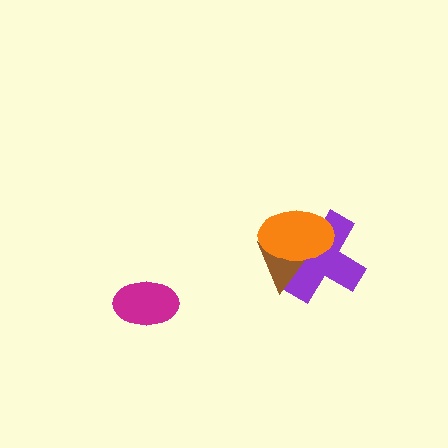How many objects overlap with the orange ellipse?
2 objects overlap with the orange ellipse.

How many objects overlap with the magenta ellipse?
0 objects overlap with the magenta ellipse.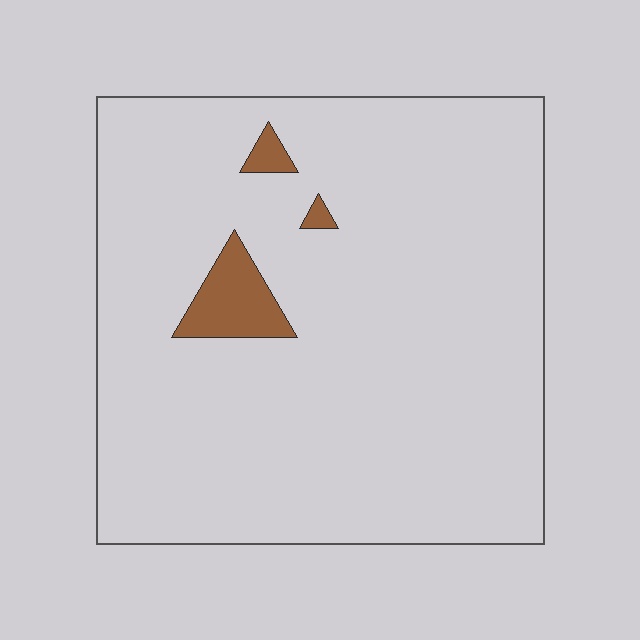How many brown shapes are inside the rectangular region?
3.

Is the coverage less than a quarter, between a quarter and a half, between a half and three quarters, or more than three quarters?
Less than a quarter.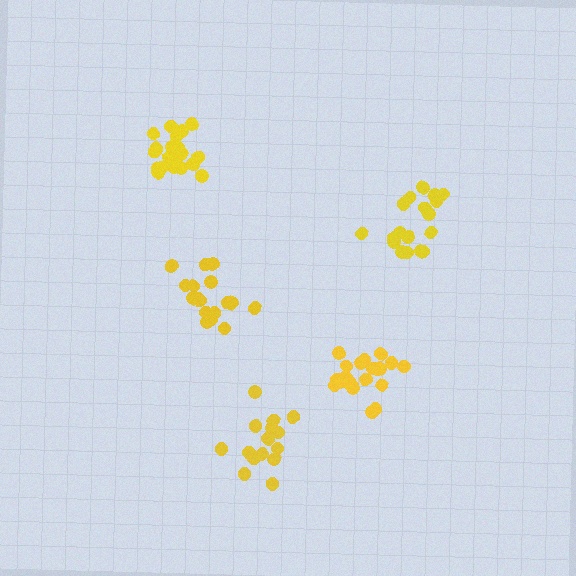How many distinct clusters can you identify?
There are 5 distinct clusters.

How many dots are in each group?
Group 1: 18 dots, Group 2: 15 dots, Group 3: 21 dots, Group 4: 21 dots, Group 5: 18 dots (93 total).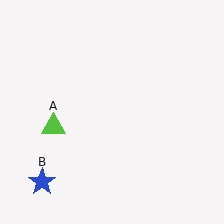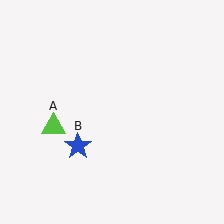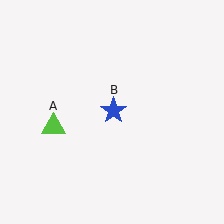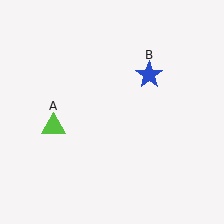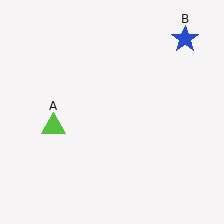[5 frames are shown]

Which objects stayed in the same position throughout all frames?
Lime triangle (object A) remained stationary.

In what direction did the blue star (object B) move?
The blue star (object B) moved up and to the right.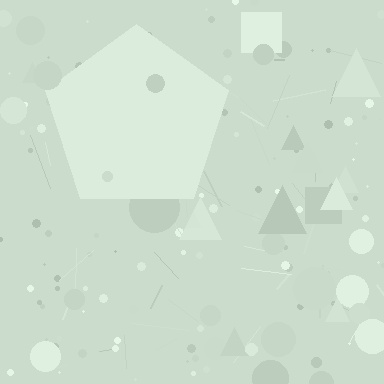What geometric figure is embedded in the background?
A pentagon is embedded in the background.